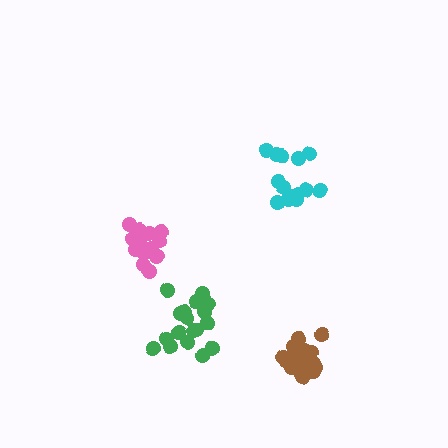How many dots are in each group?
Group 1: 19 dots, Group 2: 14 dots, Group 3: 18 dots, Group 4: 16 dots (67 total).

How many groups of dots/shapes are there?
There are 4 groups.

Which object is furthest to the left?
The pink cluster is leftmost.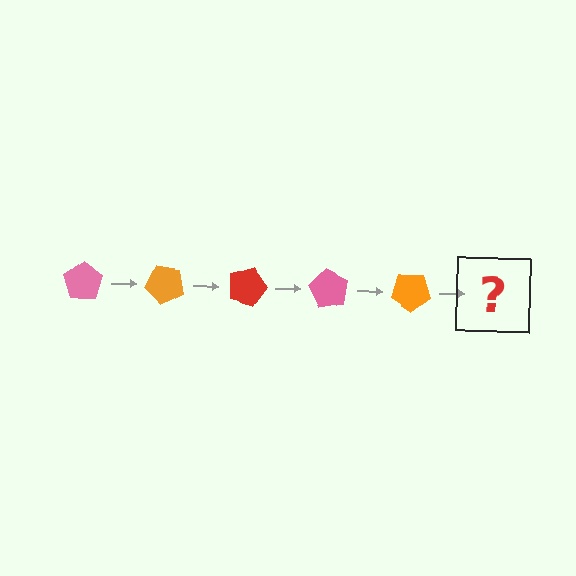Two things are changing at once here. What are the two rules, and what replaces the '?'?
The two rules are that it rotates 45 degrees each step and the color cycles through pink, orange, and red. The '?' should be a red pentagon, rotated 225 degrees from the start.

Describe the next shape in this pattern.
It should be a red pentagon, rotated 225 degrees from the start.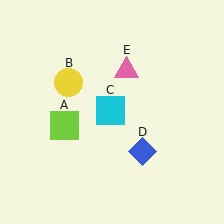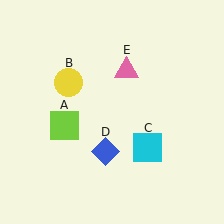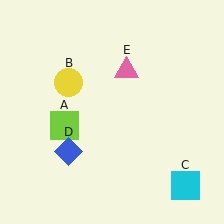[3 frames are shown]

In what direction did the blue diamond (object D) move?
The blue diamond (object D) moved left.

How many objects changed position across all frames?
2 objects changed position: cyan square (object C), blue diamond (object D).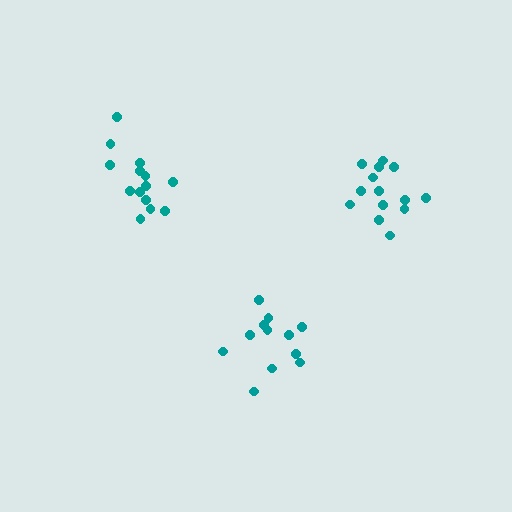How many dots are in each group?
Group 1: 14 dots, Group 2: 14 dots, Group 3: 12 dots (40 total).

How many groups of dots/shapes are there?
There are 3 groups.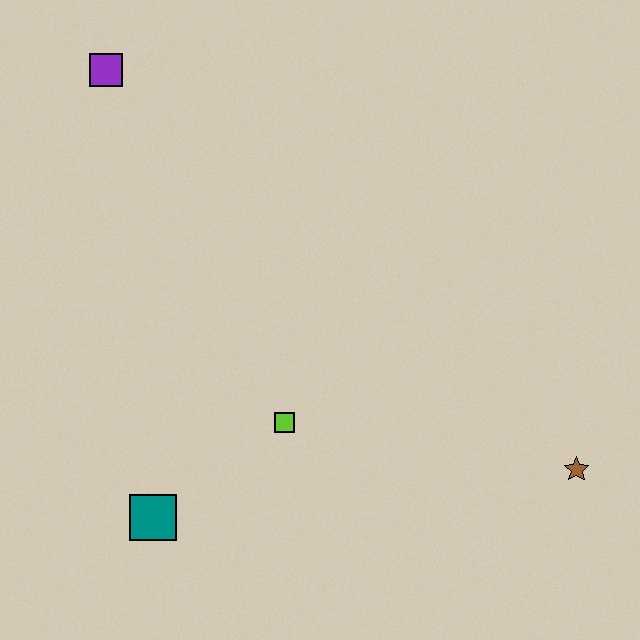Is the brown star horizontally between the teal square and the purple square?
No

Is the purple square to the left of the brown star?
Yes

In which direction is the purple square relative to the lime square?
The purple square is above the lime square.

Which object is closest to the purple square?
The lime square is closest to the purple square.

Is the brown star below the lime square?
Yes